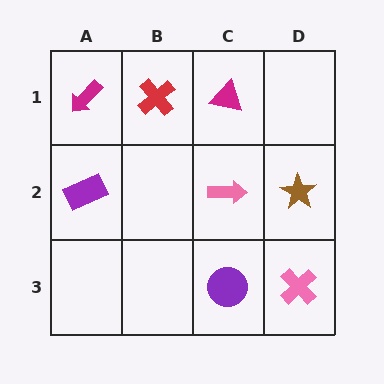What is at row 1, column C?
A magenta triangle.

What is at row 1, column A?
A magenta arrow.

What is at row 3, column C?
A purple circle.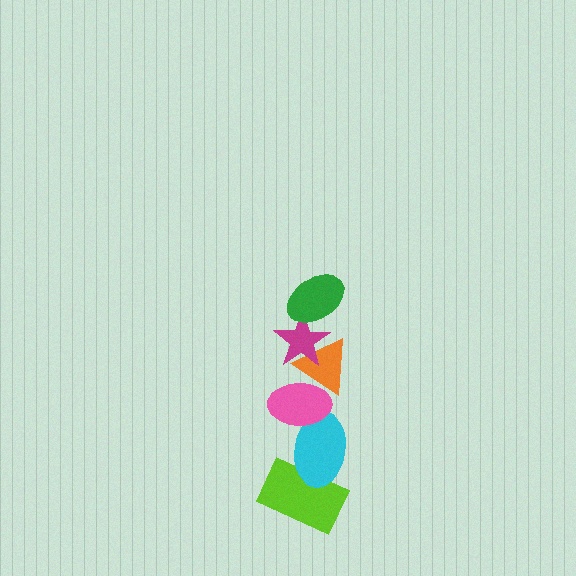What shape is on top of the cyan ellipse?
The pink ellipse is on top of the cyan ellipse.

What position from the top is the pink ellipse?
The pink ellipse is 4th from the top.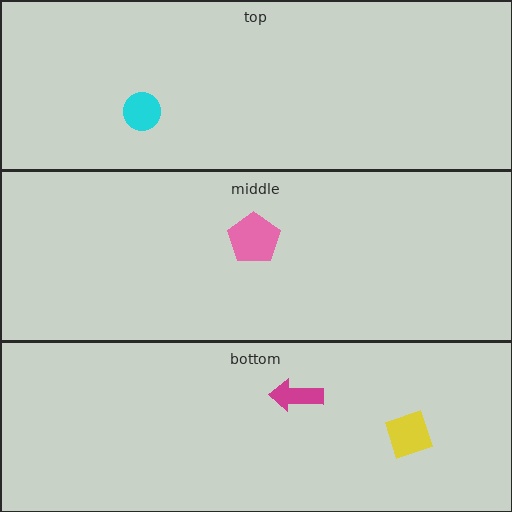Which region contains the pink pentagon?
The middle region.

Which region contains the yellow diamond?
The bottom region.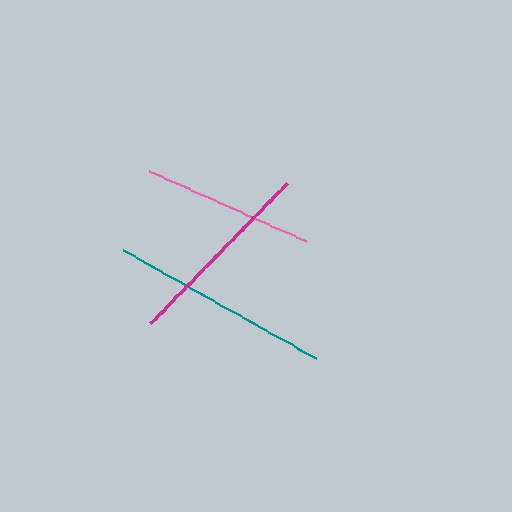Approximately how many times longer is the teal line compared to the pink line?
The teal line is approximately 1.3 times the length of the pink line.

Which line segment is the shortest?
The pink line is the shortest at approximately 172 pixels.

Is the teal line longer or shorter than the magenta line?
The teal line is longer than the magenta line.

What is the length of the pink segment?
The pink segment is approximately 172 pixels long.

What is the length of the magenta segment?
The magenta segment is approximately 196 pixels long.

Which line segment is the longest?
The teal line is the longest at approximately 222 pixels.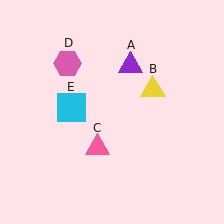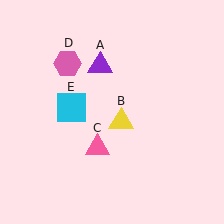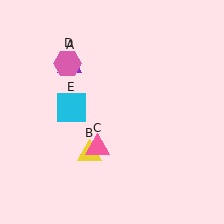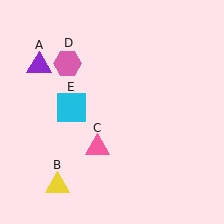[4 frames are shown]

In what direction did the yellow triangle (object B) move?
The yellow triangle (object B) moved down and to the left.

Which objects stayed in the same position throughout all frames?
Pink triangle (object C) and pink hexagon (object D) and cyan square (object E) remained stationary.